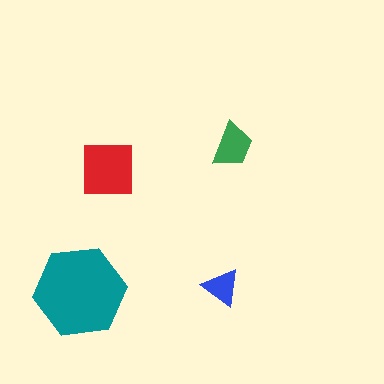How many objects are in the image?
There are 4 objects in the image.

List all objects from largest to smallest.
The teal hexagon, the red square, the green trapezoid, the blue triangle.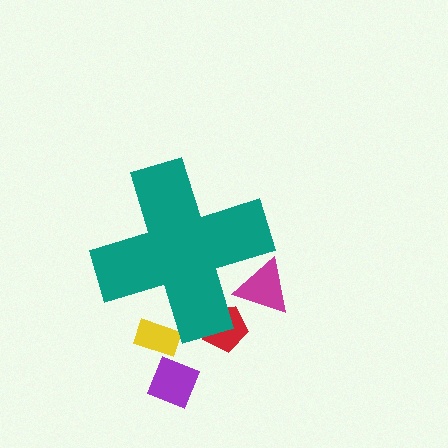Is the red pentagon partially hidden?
Yes, the red pentagon is partially hidden behind the teal cross.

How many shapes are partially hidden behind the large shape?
3 shapes are partially hidden.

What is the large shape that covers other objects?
A teal cross.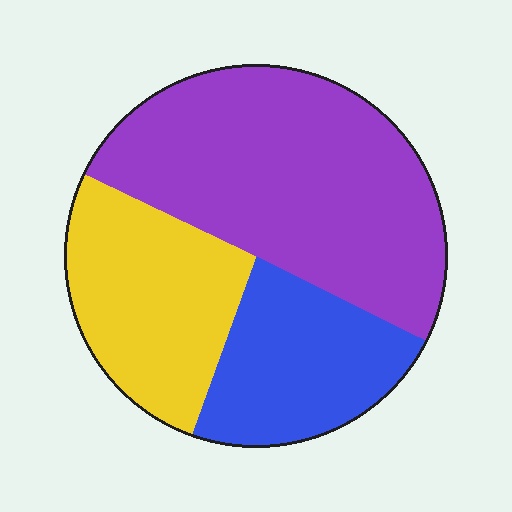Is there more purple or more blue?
Purple.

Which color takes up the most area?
Purple, at roughly 50%.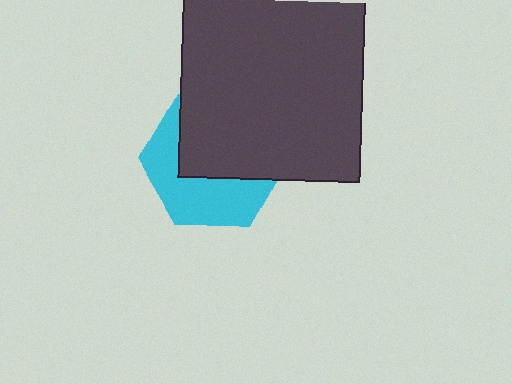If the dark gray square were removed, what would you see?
You would see the complete cyan hexagon.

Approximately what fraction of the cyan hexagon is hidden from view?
Roughly 53% of the cyan hexagon is hidden behind the dark gray square.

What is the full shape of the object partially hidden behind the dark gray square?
The partially hidden object is a cyan hexagon.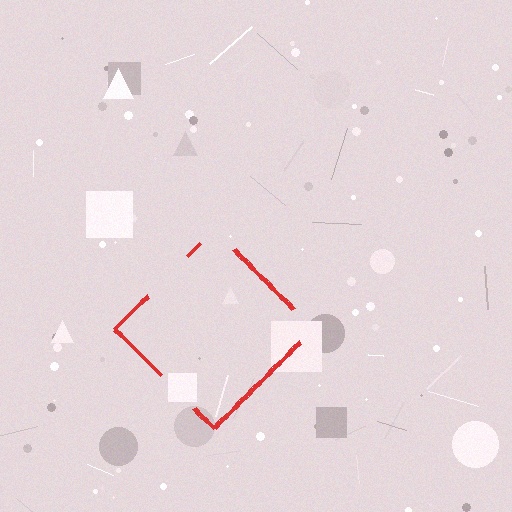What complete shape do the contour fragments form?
The contour fragments form a diamond.